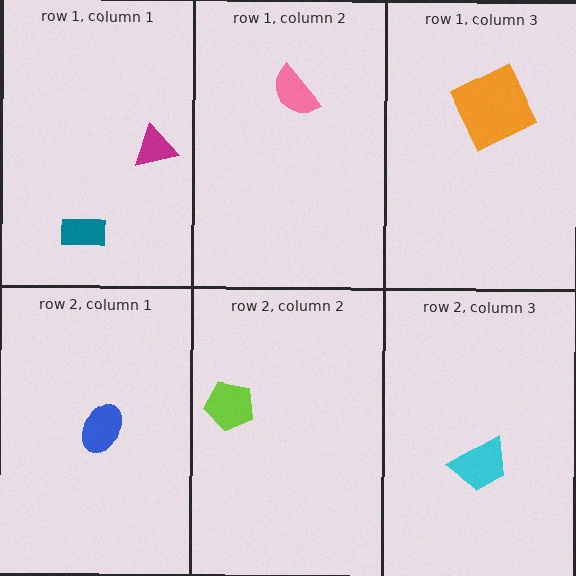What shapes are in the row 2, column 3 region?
The cyan trapezoid.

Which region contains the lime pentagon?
The row 2, column 2 region.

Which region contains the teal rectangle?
The row 1, column 1 region.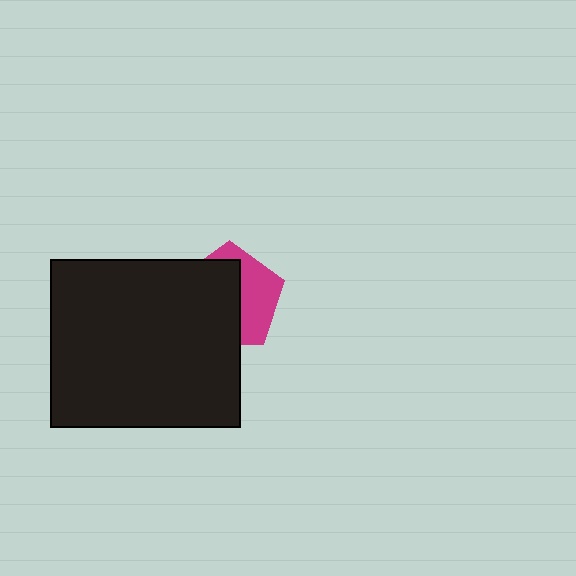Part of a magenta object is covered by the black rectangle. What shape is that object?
It is a pentagon.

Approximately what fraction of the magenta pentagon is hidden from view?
Roughly 60% of the magenta pentagon is hidden behind the black rectangle.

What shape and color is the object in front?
The object in front is a black rectangle.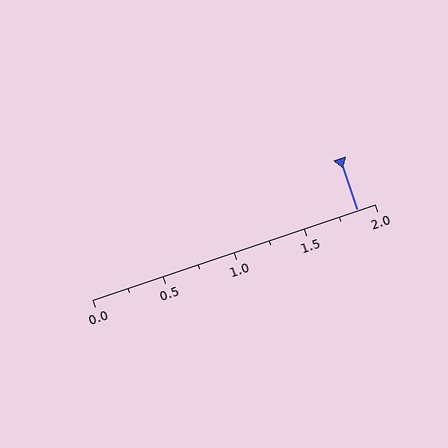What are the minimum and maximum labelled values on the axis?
The axis runs from 0.0 to 2.0.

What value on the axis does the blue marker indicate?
The marker indicates approximately 1.88.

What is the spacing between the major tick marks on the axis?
The major ticks are spaced 0.5 apart.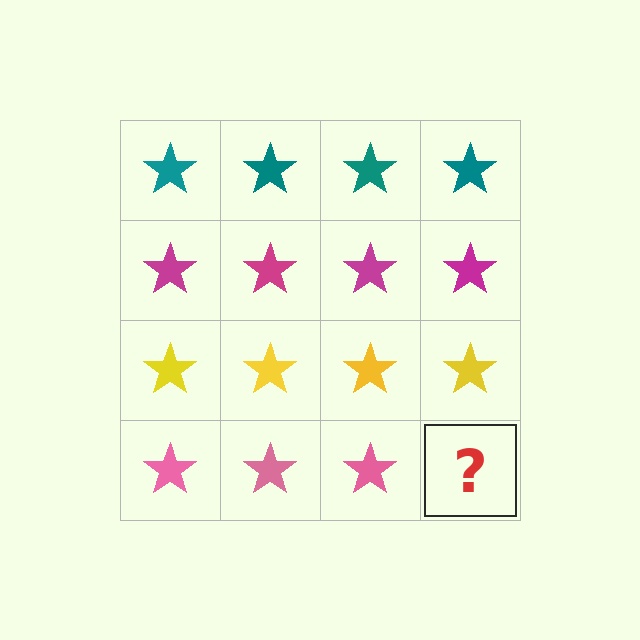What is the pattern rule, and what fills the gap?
The rule is that each row has a consistent color. The gap should be filled with a pink star.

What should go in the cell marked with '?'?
The missing cell should contain a pink star.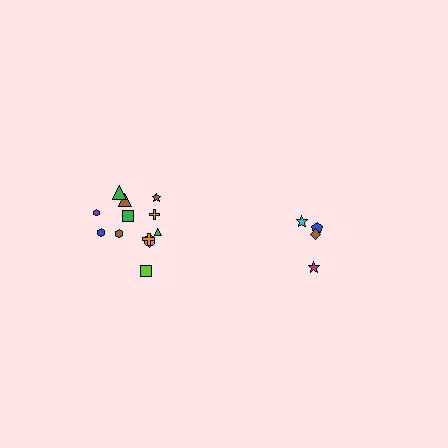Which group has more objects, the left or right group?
The left group.